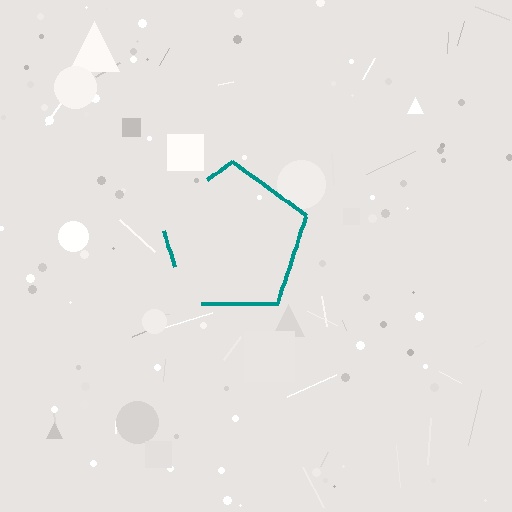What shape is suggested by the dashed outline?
The dashed outline suggests a pentagon.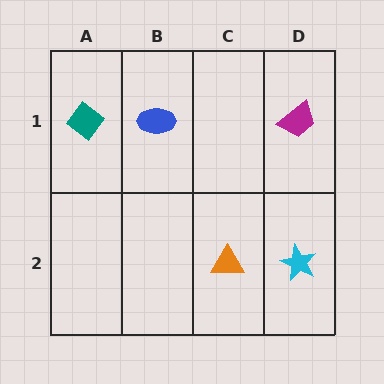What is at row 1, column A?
A teal diamond.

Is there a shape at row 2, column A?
No, that cell is empty.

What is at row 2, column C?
An orange triangle.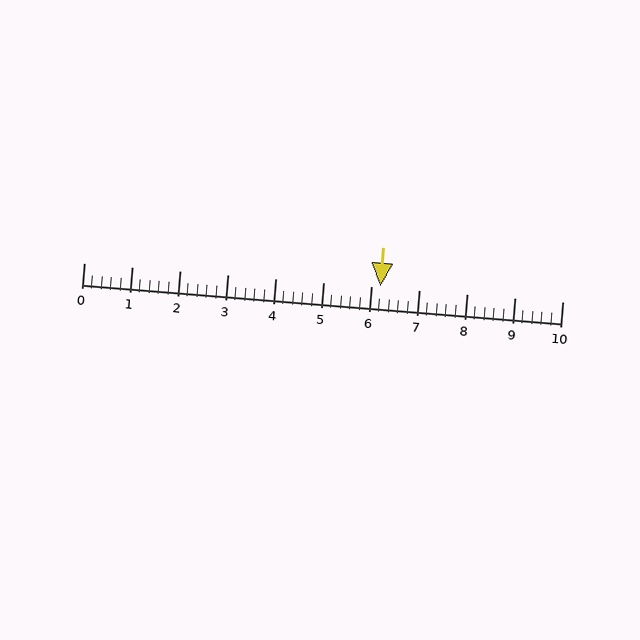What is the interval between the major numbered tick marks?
The major tick marks are spaced 1 units apart.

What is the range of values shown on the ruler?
The ruler shows values from 0 to 10.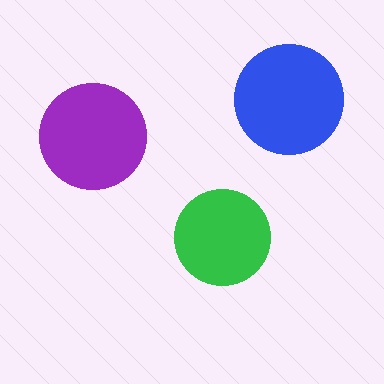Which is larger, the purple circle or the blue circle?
The blue one.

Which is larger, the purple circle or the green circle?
The purple one.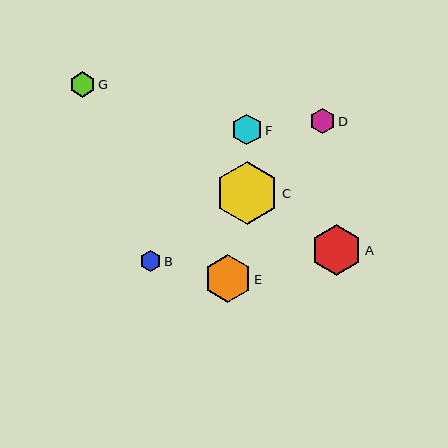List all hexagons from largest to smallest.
From largest to smallest: C, A, E, F, G, D, B.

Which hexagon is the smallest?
Hexagon B is the smallest with a size of approximately 21 pixels.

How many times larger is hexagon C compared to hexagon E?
Hexagon C is approximately 1.3 times the size of hexagon E.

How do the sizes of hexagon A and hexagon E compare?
Hexagon A and hexagon E are approximately the same size.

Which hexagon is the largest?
Hexagon C is the largest with a size of approximately 63 pixels.